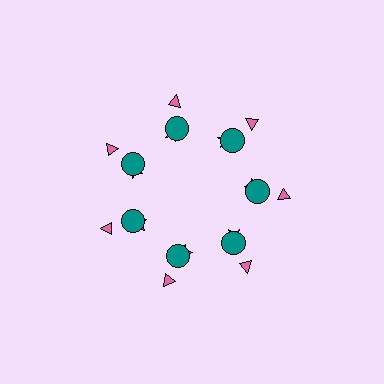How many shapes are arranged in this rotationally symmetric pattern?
There are 21 shapes, arranged in 7 groups of 3.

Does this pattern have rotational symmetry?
Yes, this pattern has 7-fold rotational symmetry. It looks the same after rotating 51 degrees around the center.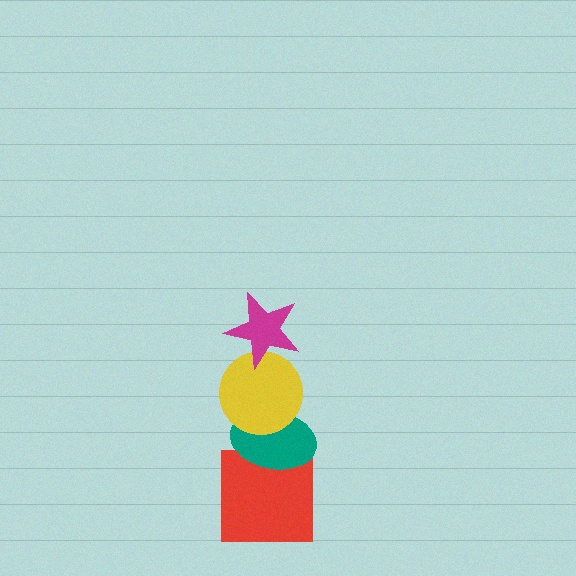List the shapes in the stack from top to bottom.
From top to bottom: the magenta star, the yellow circle, the teal ellipse, the red square.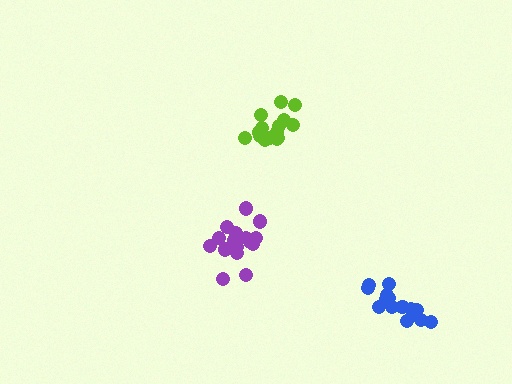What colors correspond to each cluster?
The clusters are colored: lime, purple, blue.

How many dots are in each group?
Group 1: 15 dots, Group 2: 17 dots, Group 3: 15 dots (47 total).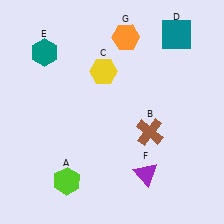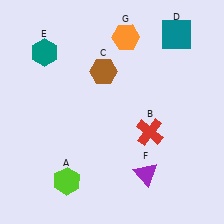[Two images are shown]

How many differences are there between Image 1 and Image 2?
There are 2 differences between the two images.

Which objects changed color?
B changed from brown to red. C changed from yellow to brown.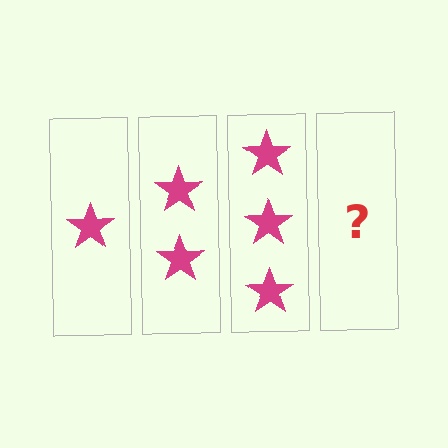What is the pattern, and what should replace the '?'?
The pattern is that each step adds one more star. The '?' should be 4 stars.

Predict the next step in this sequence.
The next step is 4 stars.